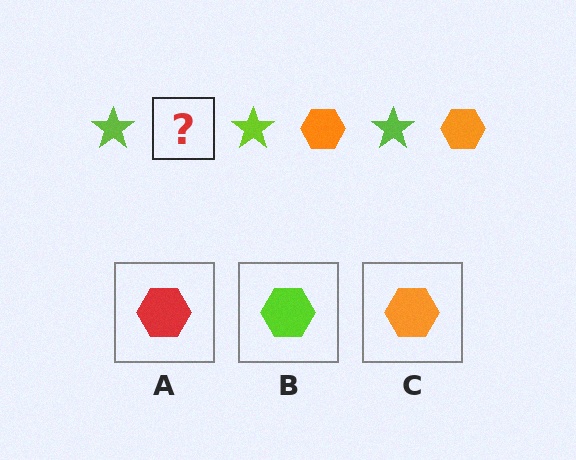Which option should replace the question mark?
Option C.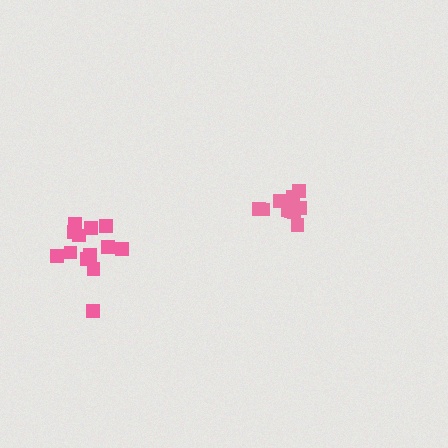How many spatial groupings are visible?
There are 2 spatial groupings.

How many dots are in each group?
Group 1: 13 dots, Group 2: 11 dots (24 total).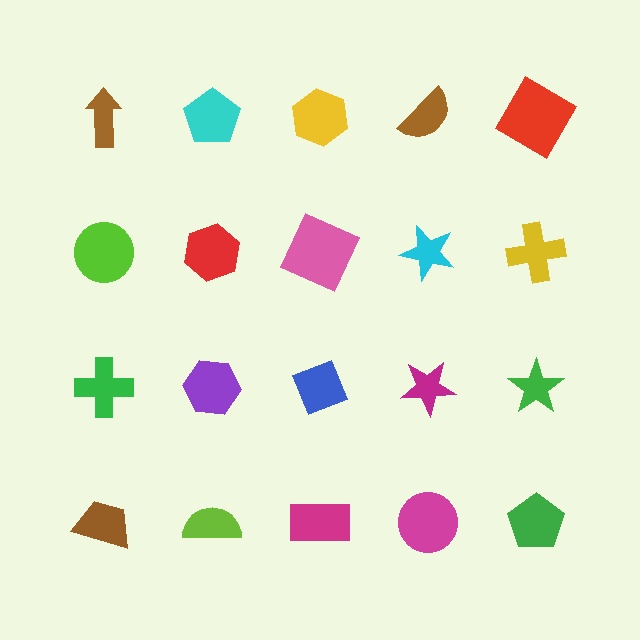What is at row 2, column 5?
A yellow cross.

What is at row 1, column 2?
A cyan pentagon.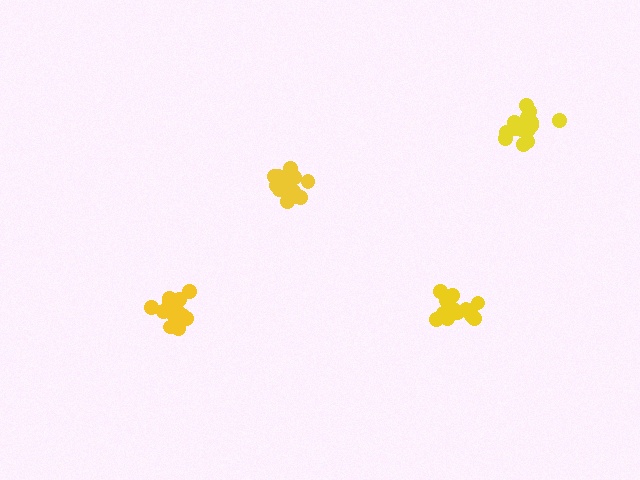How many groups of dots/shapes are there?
There are 4 groups.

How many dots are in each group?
Group 1: 19 dots, Group 2: 17 dots, Group 3: 15 dots, Group 4: 16 dots (67 total).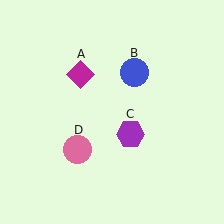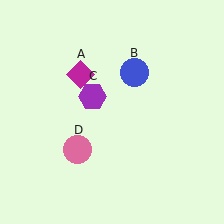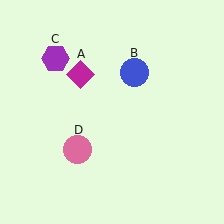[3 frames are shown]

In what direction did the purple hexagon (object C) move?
The purple hexagon (object C) moved up and to the left.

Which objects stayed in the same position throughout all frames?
Magenta diamond (object A) and blue circle (object B) and pink circle (object D) remained stationary.